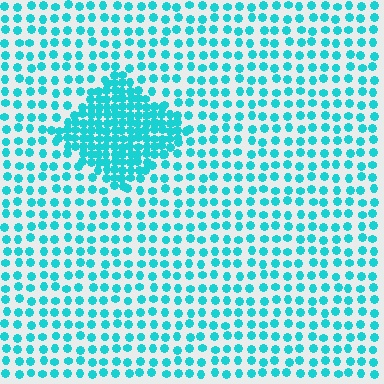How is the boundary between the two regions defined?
The boundary is defined by a change in element density (approximately 2.4x ratio). All elements are the same color, size, and shape.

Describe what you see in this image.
The image contains small cyan elements arranged at two different densities. A diamond-shaped region is visible where the elements are more densely packed than the surrounding area.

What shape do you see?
I see a diamond.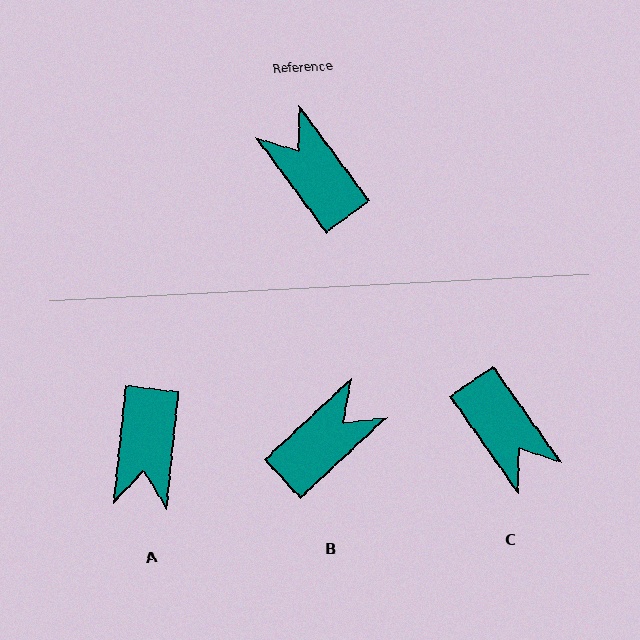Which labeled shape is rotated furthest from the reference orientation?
C, about 178 degrees away.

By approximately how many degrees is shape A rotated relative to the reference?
Approximately 137 degrees counter-clockwise.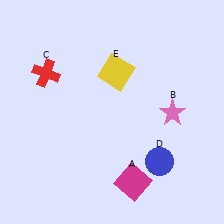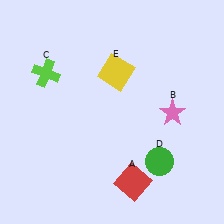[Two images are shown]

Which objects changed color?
A changed from magenta to red. C changed from red to lime. D changed from blue to green.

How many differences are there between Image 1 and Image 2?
There are 3 differences between the two images.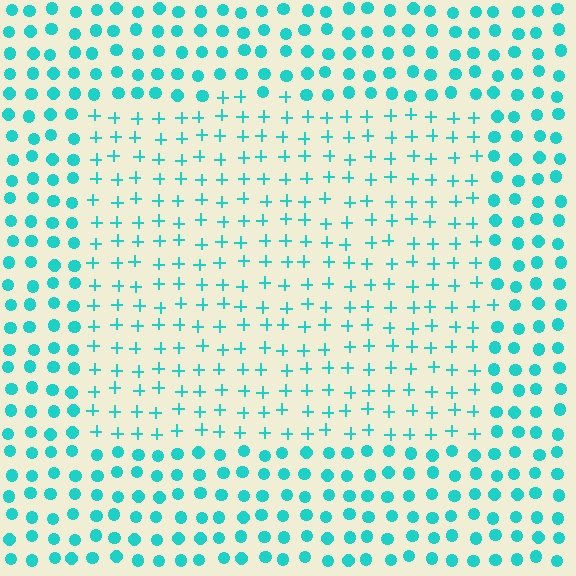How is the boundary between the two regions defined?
The boundary is defined by a change in element shape: plus signs inside vs. circles outside. All elements share the same color and spacing.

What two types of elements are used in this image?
The image uses plus signs inside the rectangle region and circles outside it.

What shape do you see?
I see a rectangle.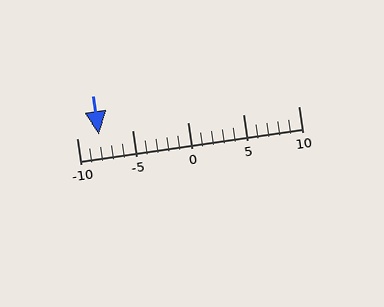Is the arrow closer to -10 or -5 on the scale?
The arrow is closer to -10.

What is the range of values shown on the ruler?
The ruler shows values from -10 to 10.